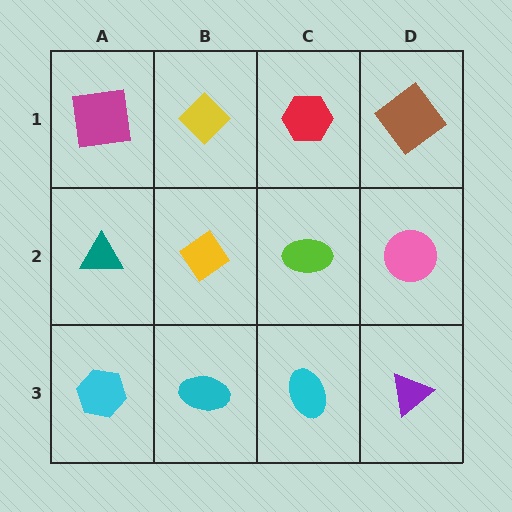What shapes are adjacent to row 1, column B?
A yellow diamond (row 2, column B), a magenta square (row 1, column A), a red hexagon (row 1, column C).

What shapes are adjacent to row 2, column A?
A magenta square (row 1, column A), a cyan hexagon (row 3, column A), a yellow diamond (row 2, column B).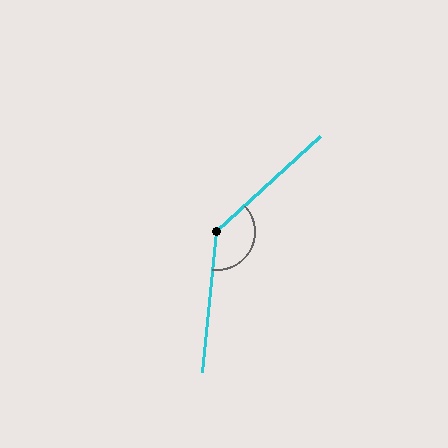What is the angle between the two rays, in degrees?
Approximately 138 degrees.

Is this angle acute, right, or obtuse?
It is obtuse.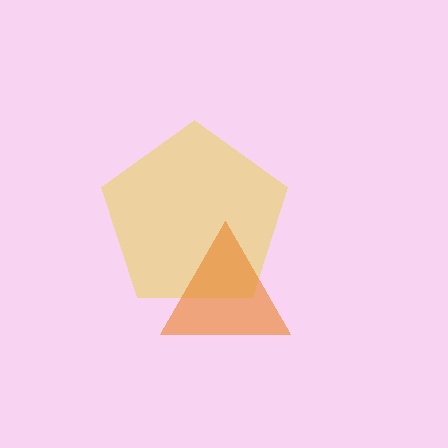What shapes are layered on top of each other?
The layered shapes are: a yellow pentagon, an orange triangle.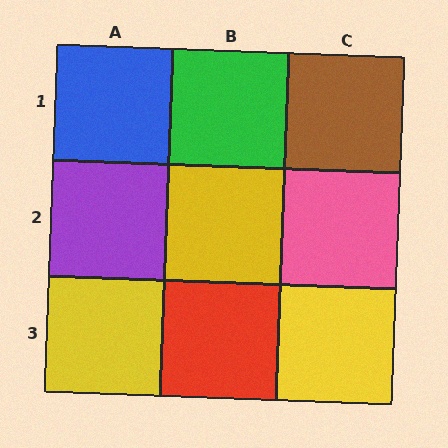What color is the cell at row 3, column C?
Yellow.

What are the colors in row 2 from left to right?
Purple, yellow, pink.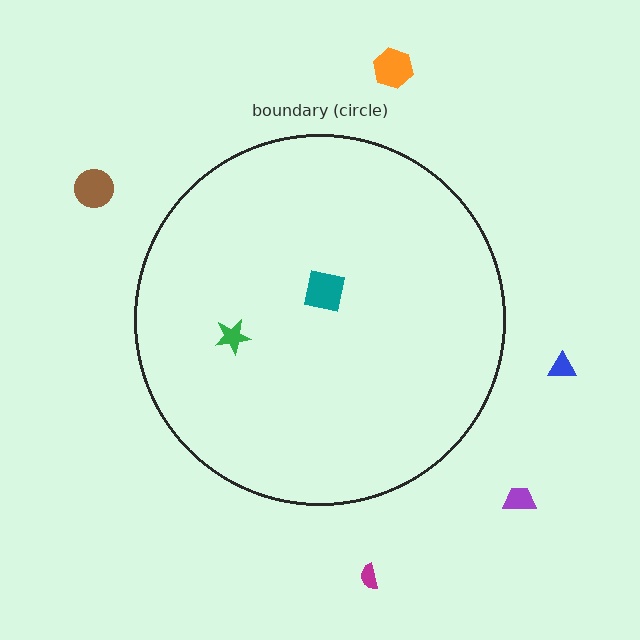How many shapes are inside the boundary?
2 inside, 5 outside.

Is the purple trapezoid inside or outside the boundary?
Outside.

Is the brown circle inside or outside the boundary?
Outside.